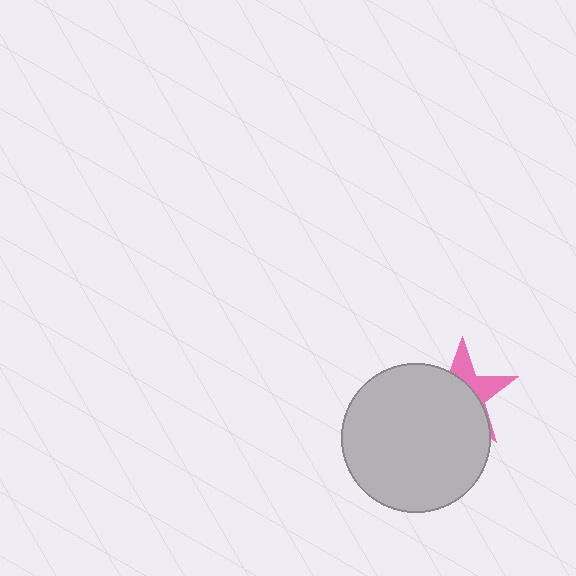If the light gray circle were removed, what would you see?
You would see the complete pink star.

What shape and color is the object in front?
The object in front is a light gray circle.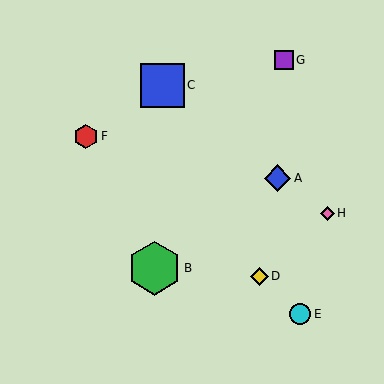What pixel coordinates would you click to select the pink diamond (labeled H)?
Click at (328, 213) to select the pink diamond H.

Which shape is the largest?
The green hexagon (labeled B) is the largest.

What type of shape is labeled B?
Shape B is a green hexagon.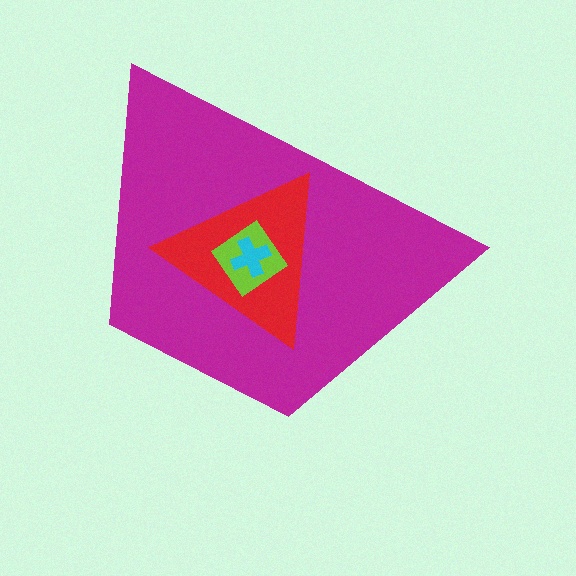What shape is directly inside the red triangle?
The lime diamond.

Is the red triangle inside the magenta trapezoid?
Yes.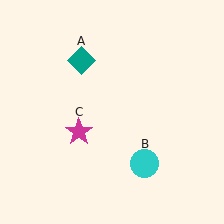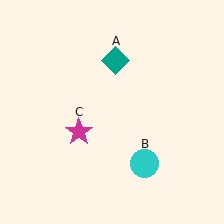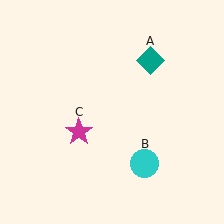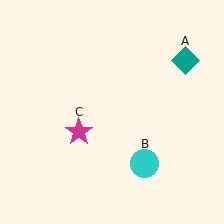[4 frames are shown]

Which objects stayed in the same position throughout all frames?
Cyan circle (object B) and magenta star (object C) remained stationary.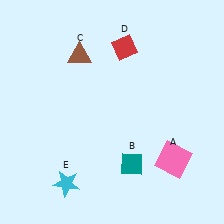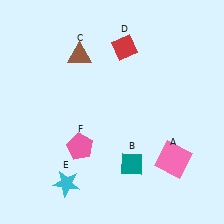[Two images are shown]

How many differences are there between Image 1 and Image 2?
There is 1 difference between the two images.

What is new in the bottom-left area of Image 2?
A pink pentagon (F) was added in the bottom-left area of Image 2.